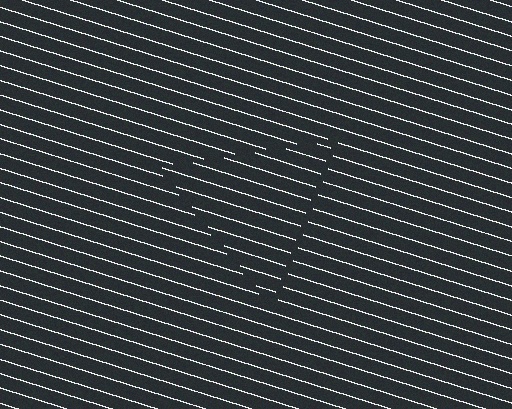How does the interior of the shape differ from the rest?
The interior of the shape contains the same grating, shifted by half a period — the contour is defined by the phase discontinuity where line-ends from the inner and outer gratings abut.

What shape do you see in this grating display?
An illusory triangle. The interior of the shape contains the same grating, shifted by half a period — the contour is defined by the phase discontinuity where line-ends from the inner and outer gratings abut.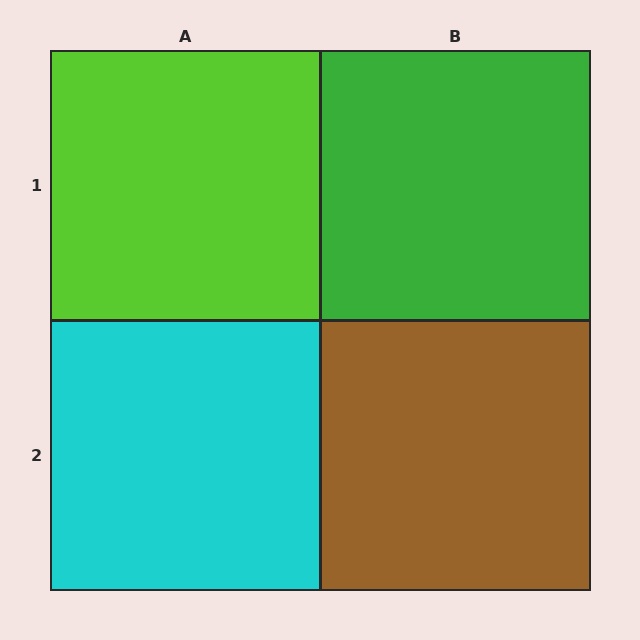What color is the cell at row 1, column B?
Green.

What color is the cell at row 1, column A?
Lime.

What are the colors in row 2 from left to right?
Cyan, brown.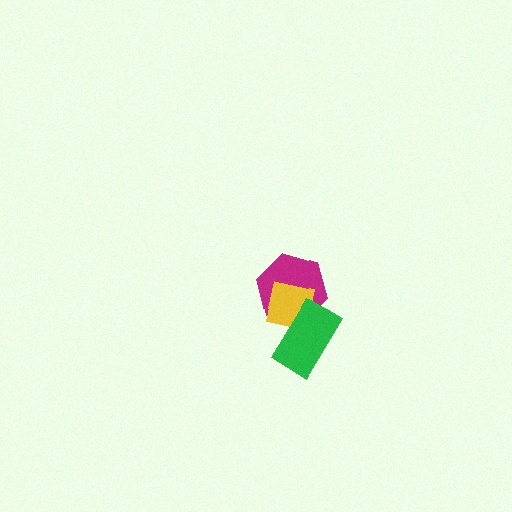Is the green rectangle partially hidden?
No, no other shape covers it.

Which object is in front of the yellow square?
The green rectangle is in front of the yellow square.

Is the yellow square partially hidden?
Yes, it is partially covered by another shape.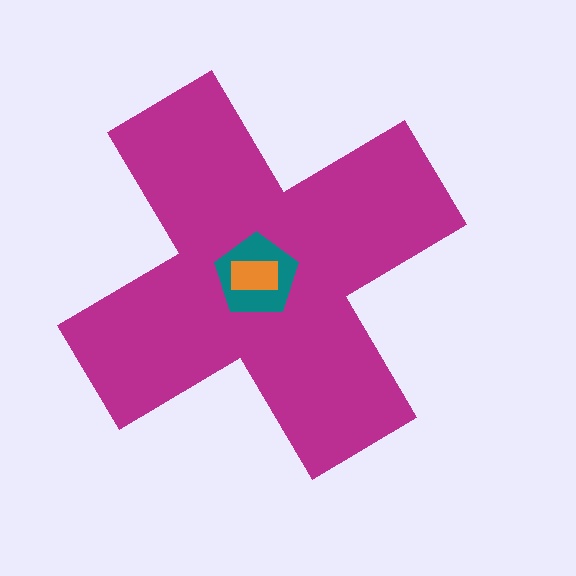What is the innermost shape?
The orange rectangle.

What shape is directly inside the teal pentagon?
The orange rectangle.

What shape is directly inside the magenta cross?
The teal pentagon.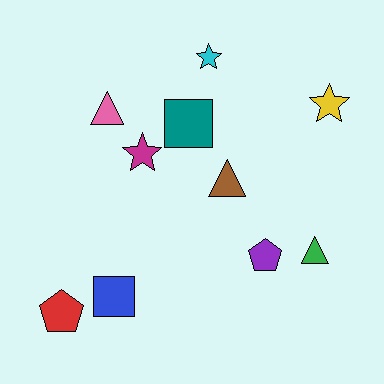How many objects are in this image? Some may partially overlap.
There are 10 objects.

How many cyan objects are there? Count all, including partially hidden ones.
There is 1 cyan object.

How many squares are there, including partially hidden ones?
There are 2 squares.